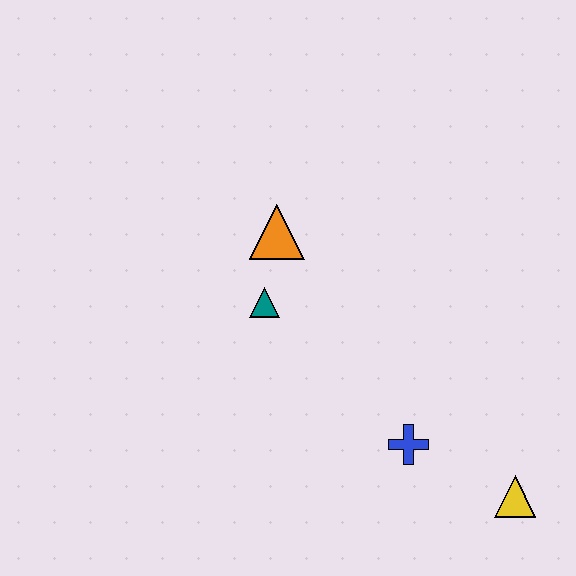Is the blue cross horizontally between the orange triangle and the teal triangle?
No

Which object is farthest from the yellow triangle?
The orange triangle is farthest from the yellow triangle.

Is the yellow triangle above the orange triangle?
No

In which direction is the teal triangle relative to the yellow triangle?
The teal triangle is to the left of the yellow triangle.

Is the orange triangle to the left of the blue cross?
Yes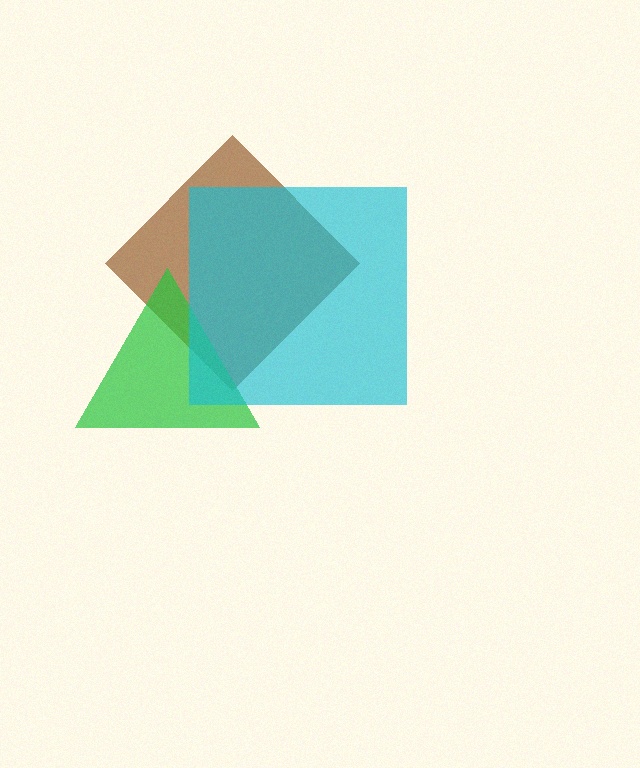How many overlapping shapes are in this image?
There are 3 overlapping shapes in the image.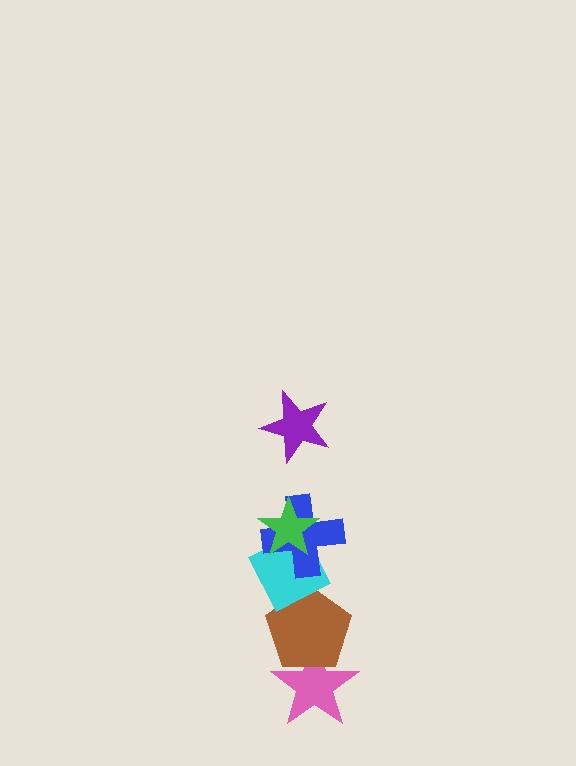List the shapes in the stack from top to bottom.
From top to bottom: the purple star, the green star, the blue cross, the cyan diamond, the brown pentagon, the pink star.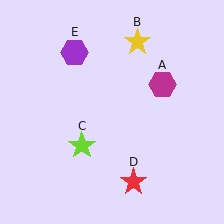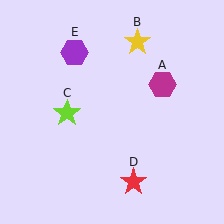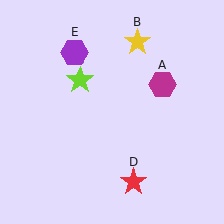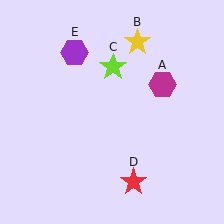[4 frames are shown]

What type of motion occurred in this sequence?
The lime star (object C) rotated clockwise around the center of the scene.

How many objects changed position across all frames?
1 object changed position: lime star (object C).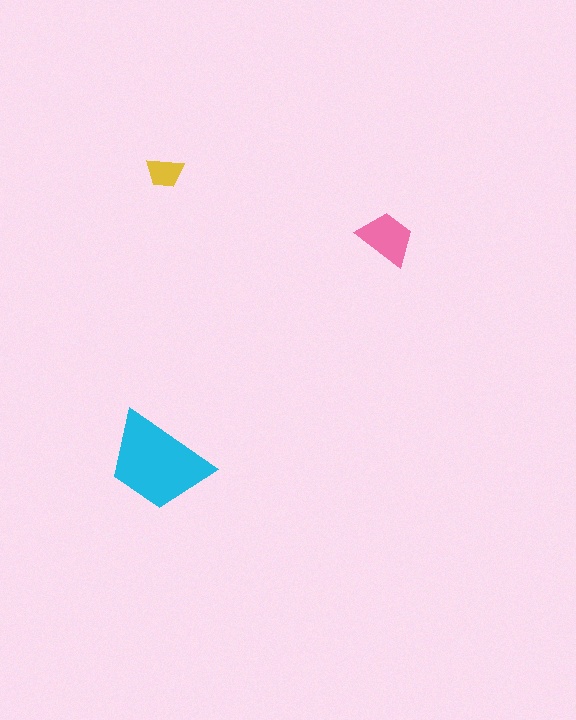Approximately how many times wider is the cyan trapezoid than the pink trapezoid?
About 2 times wider.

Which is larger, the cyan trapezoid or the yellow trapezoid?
The cyan one.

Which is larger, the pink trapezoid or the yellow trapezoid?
The pink one.